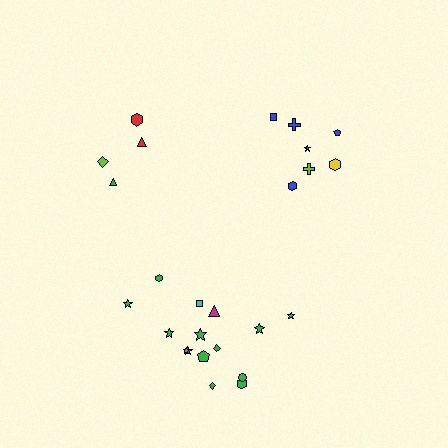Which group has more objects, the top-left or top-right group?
The top-right group.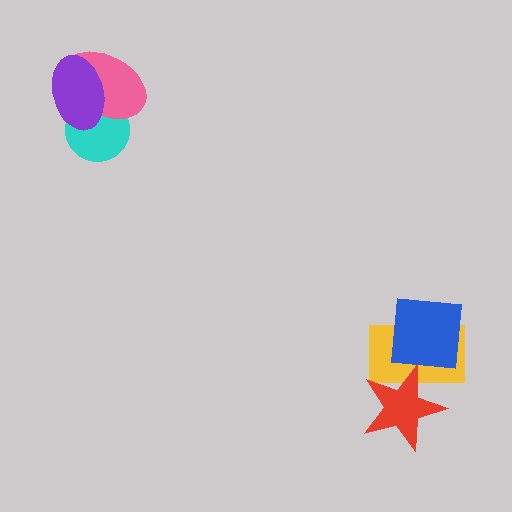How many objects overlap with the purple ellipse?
2 objects overlap with the purple ellipse.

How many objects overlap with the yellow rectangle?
2 objects overlap with the yellow rectangle.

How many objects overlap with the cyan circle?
2 objects overlap with the cyan circle.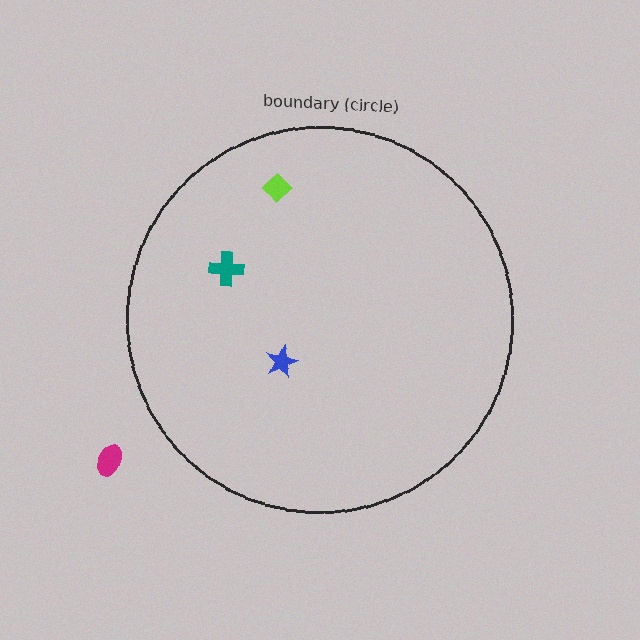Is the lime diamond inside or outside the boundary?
Inside.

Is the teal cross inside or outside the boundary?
Inside.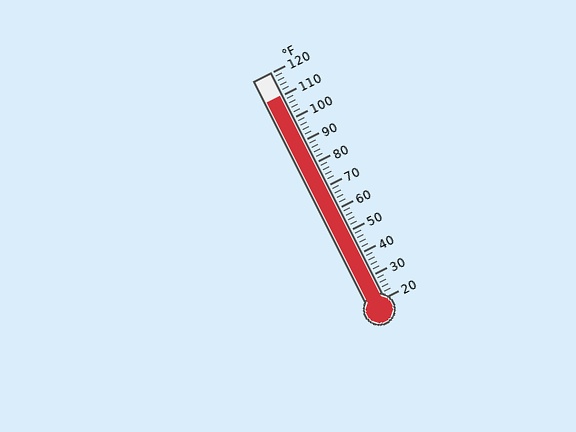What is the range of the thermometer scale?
The thermometer scale ranges from 20°F to 120°F.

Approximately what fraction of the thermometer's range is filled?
The thermometer is filled to approximately 90% of its range.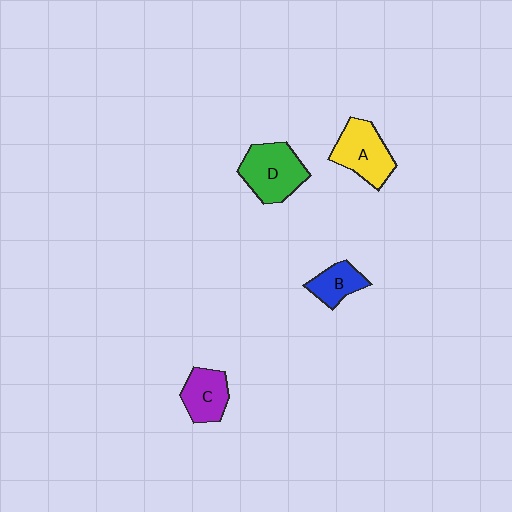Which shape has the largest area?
Shape D (green).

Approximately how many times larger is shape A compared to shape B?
Approximately 1.6 times.